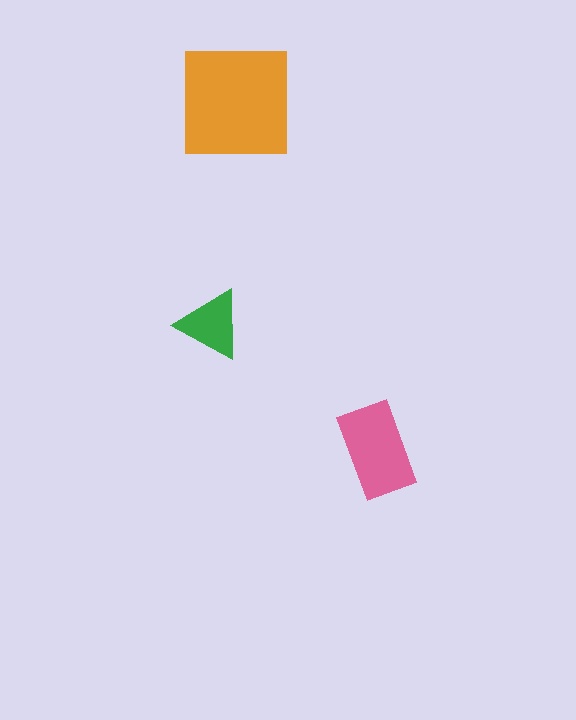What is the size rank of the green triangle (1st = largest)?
3rd.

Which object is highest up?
The orange square is topmost.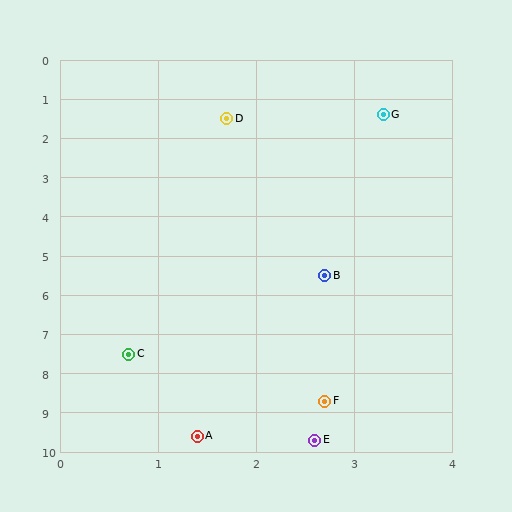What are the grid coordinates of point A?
Point A is at approximately (1.4, 9.6).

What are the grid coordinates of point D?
Point D is at approximately (1.7, 1.5).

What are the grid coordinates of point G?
Point G is at approximately (3.3, 1.4).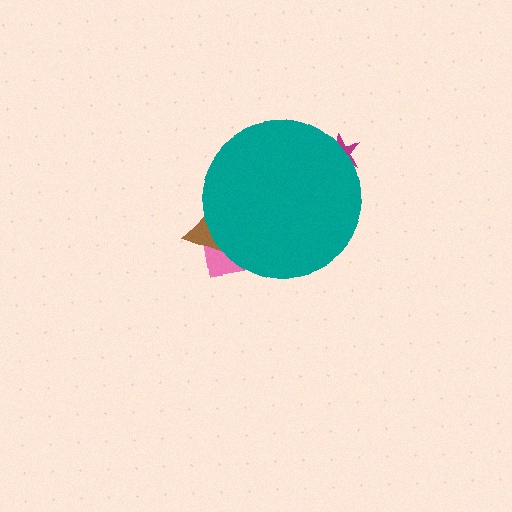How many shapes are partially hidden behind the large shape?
3 shapes are partially hidden.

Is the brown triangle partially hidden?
Yes, the brown triangle is partially hidden behind the teal circle.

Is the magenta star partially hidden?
Yes, the magenta star is partially hidden behind the teal circle.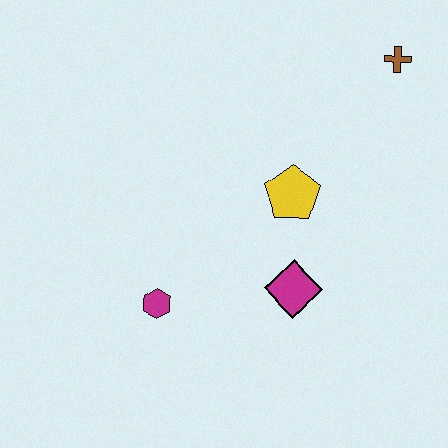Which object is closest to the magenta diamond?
The yellow pentagon is closest to the magenta diamond.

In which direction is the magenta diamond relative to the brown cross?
The magenta diamond is below the brown cross.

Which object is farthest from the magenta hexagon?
The brown cross is farthest from the magenta hexagon.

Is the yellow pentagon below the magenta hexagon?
No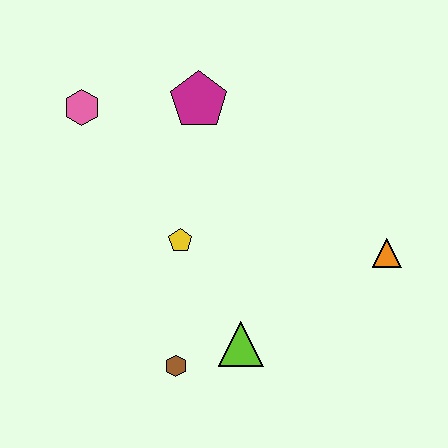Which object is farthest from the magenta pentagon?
The brown hexagon is farthest from the magenta pentagon.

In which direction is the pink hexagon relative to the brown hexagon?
The pink hexagon is above the brown hexagon.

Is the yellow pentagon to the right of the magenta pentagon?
No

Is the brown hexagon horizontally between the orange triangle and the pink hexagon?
Yes